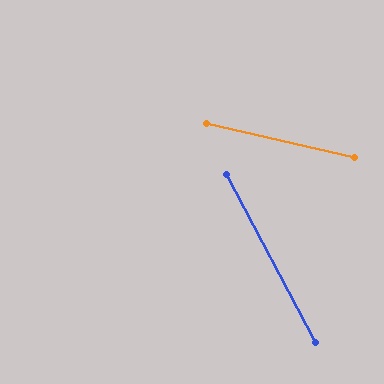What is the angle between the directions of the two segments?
Approximately 49 degrees.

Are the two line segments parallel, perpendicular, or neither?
Neither parallel nor perpendicular — they differ by about 49°.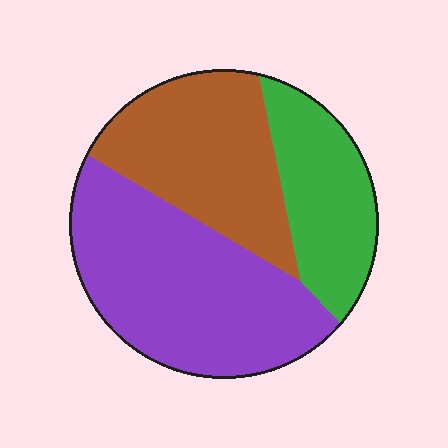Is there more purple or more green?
Purple.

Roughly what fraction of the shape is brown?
Brown takes up about one third (1/3) of the shape.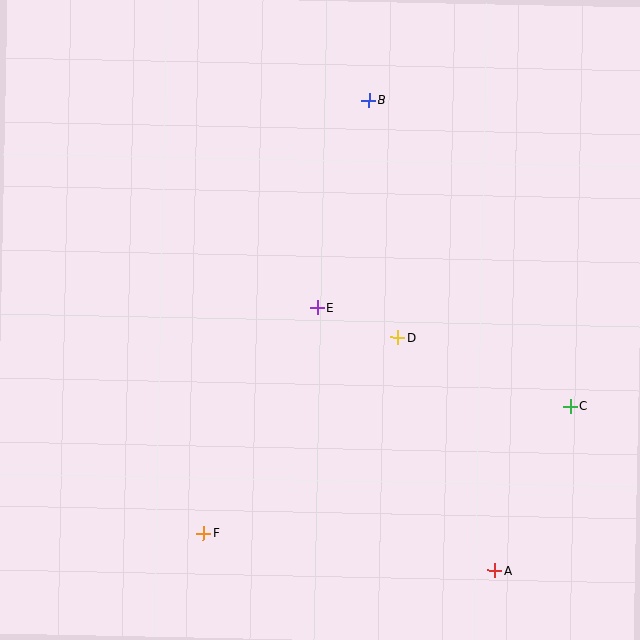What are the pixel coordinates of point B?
Point B is at (369, 100).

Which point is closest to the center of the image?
Point E at (317, 308) is closest to the center.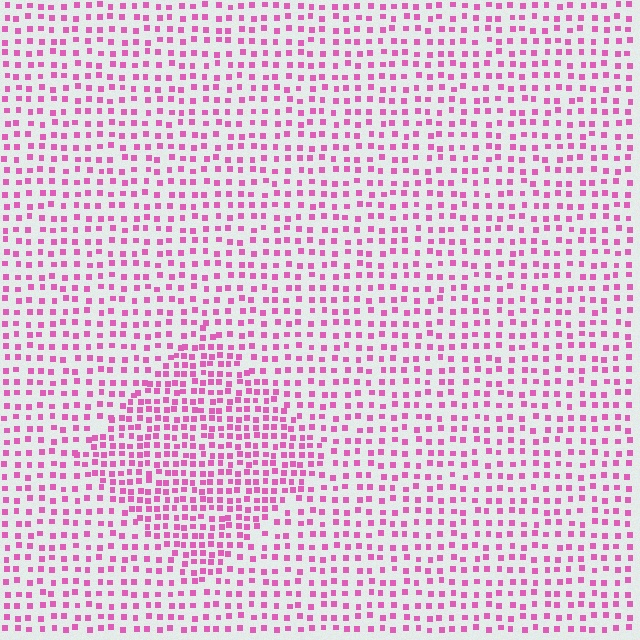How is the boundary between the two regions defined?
The boundary is defined by a change in element density (approximately 1.7x ratio). All elements are the same color, size, and shape.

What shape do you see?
I see a diamond.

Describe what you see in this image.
The image contains small pink elements arranged at two different densities. A diamond-shaped region is visible where the elements are more densely packed than the surrounding area.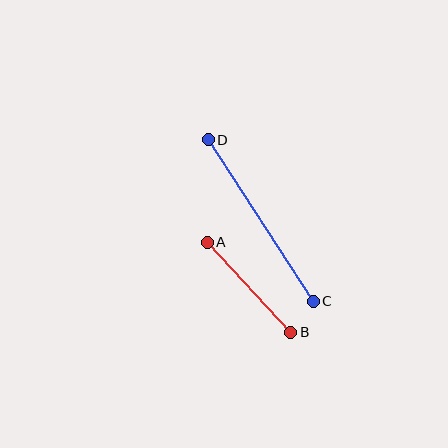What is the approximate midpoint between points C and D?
The midpoint is at approximately (261, 221) pixels.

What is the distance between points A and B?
The distance is approximately 122 pixels.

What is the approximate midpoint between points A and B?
The midpoint is at approximately (249, 287) pixels.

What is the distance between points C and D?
The distance is approximately 192 pixels.